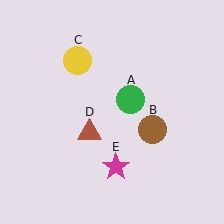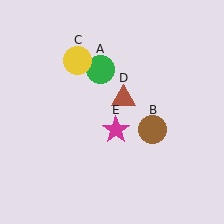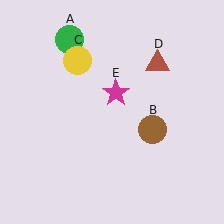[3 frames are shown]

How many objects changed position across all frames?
3 objects changed position: green circle (object A), brown triangle (object D), magenta star (object E).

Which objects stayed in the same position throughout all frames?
Brown circle (object B) and yellow circle (object C) remained stationary.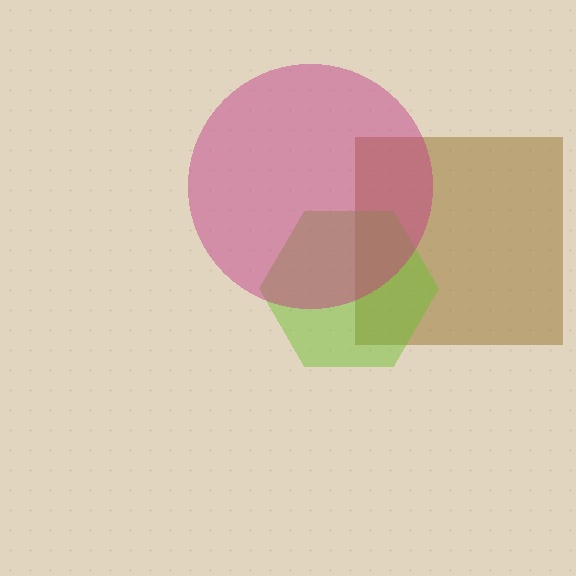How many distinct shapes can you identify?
There are 3 distinct shapes: a brown square, a lime hexagon, a magenta circle.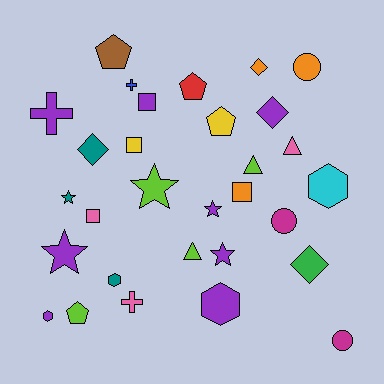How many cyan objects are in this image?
There is 1 cyan object.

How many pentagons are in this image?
There are 4 pentagons.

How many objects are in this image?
There are 30 objects.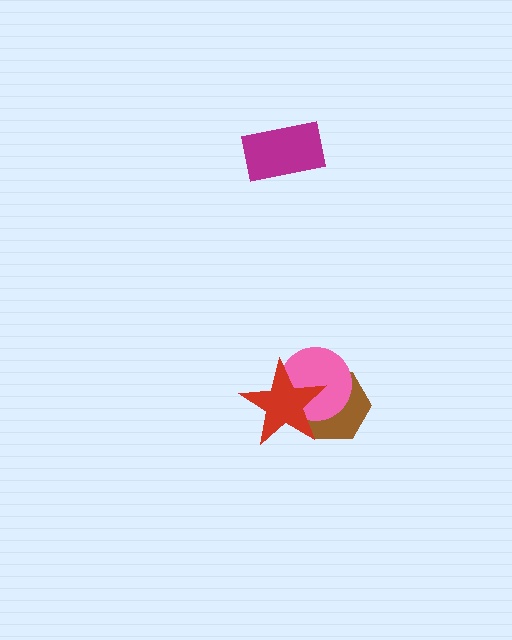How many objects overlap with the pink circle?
2 objects overlap with the pink circle.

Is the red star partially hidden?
No, no other shape covers it.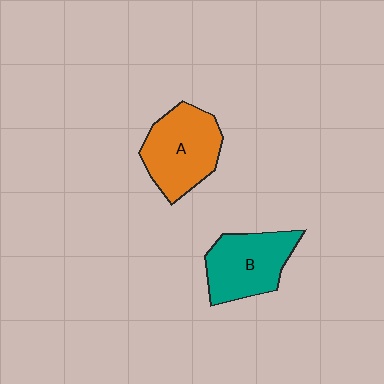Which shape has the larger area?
Shape A (orange).